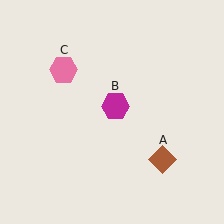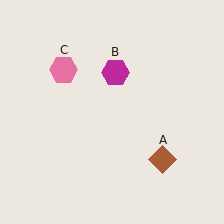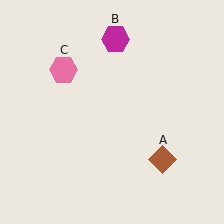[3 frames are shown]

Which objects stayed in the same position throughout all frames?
Brown diamond (object A) and pink hexagon (object C) remained stationary.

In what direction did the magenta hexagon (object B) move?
The magenta hexagon (object B) moved up.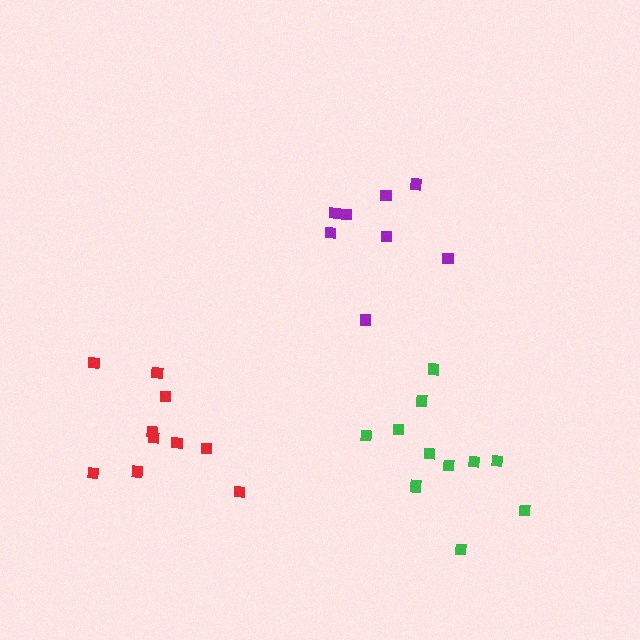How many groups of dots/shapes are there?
There are 3 groups.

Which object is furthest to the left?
The red cluster is leftmost.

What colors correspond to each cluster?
The clusters are colored: red, green, purple.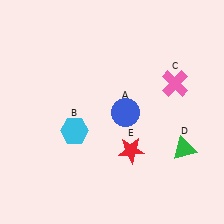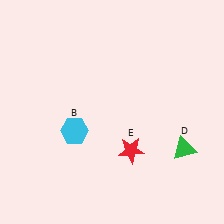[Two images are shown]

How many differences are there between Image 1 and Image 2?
There are 2 differences between the two images.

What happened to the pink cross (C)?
The pink cross (C) was removed in Image 2. It was in the top-right area of Image 1.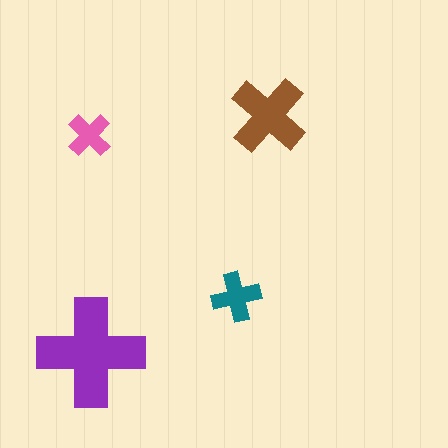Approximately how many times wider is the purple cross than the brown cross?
About 1.5 times wider.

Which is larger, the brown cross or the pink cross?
The brown one.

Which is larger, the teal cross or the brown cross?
The brown one.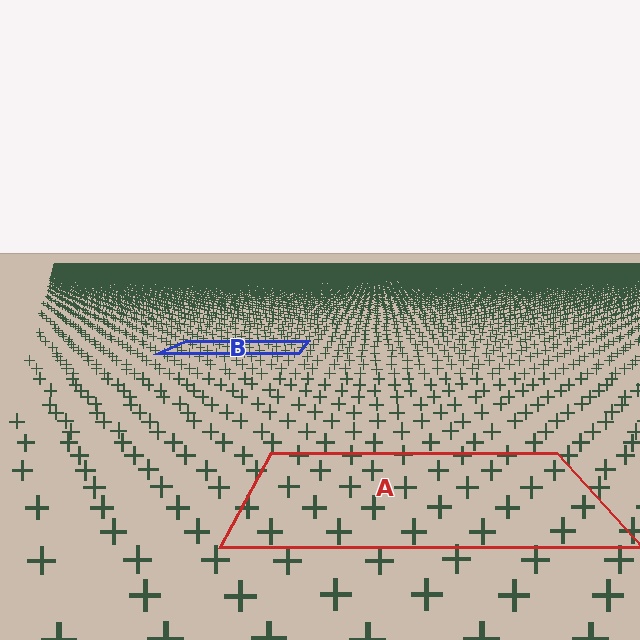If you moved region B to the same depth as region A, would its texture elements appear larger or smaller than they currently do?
They would appear larger. At a closer depth, the same texture elements are projected at a bigger on-screen size.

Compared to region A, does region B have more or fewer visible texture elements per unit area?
Region B has more texture elements per unit area — they are packed more densely because it is farther away.